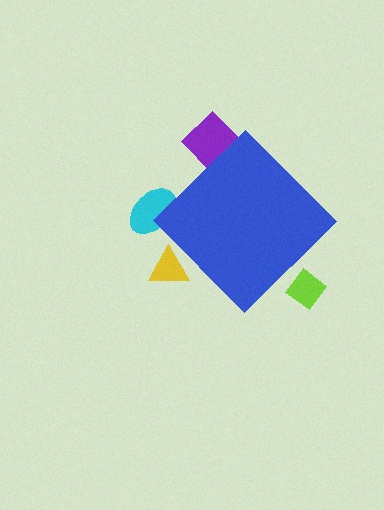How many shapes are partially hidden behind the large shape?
4 shapes are partially hidden.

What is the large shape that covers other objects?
A blue diamond.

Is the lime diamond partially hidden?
Yes, the lime diamond is partially hidden behind the blue diamond.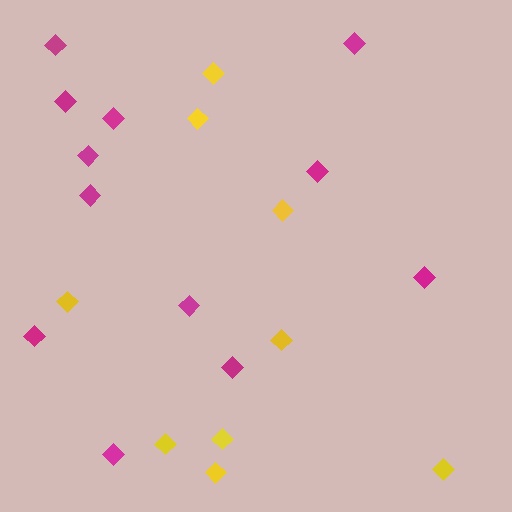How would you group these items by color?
There are 2 groups: one group of magenta diamonds (12) and one group of yellow diamonds (9).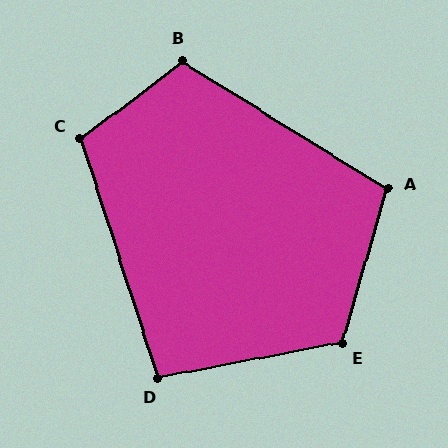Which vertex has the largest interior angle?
E, at approximately 117 degrees.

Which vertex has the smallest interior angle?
D, at approximately 97 degrees.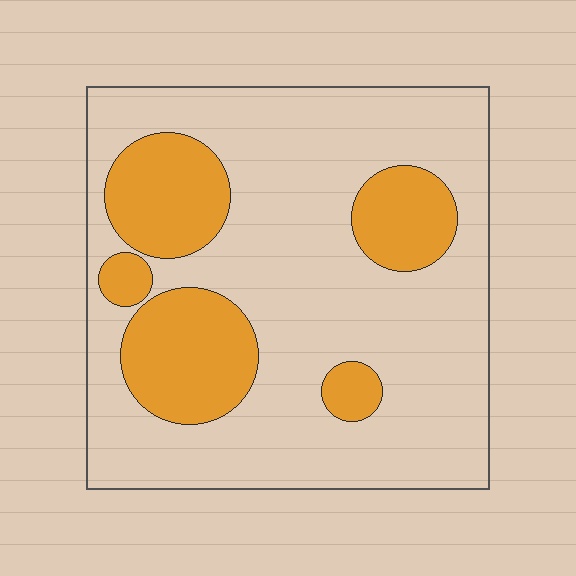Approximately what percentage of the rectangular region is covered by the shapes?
Approximately 25%.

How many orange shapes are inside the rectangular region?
5.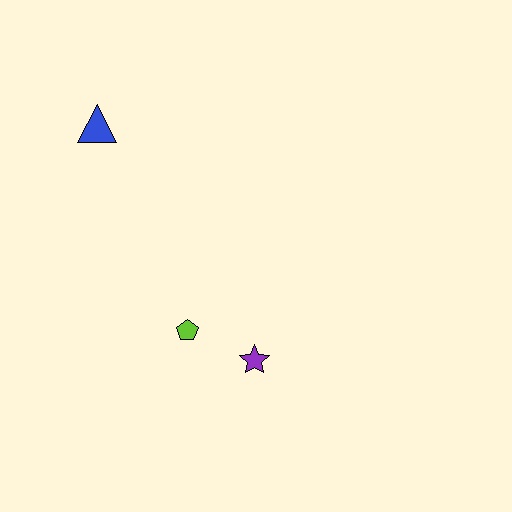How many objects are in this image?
There are 3 objects.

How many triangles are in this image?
There is 1 triangle.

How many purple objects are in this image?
There is 1 purple object.